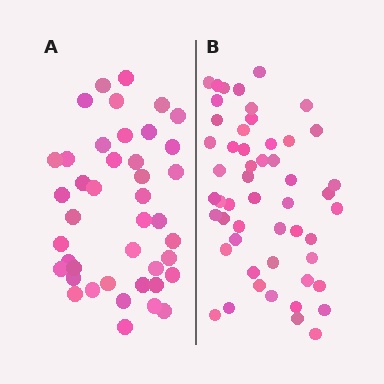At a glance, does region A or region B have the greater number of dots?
Region B (the right region) has more dots.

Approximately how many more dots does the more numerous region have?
Region B has roughly 10 or so more dots than region A.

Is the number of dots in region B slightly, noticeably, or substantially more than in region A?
Region B has only slightly more — the two regions are fairly close. The ratio is roughly 1.2 to 1.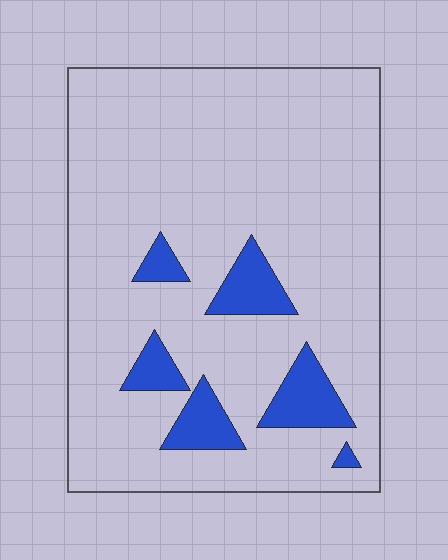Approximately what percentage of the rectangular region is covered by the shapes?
Approximately 10%.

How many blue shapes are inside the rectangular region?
6.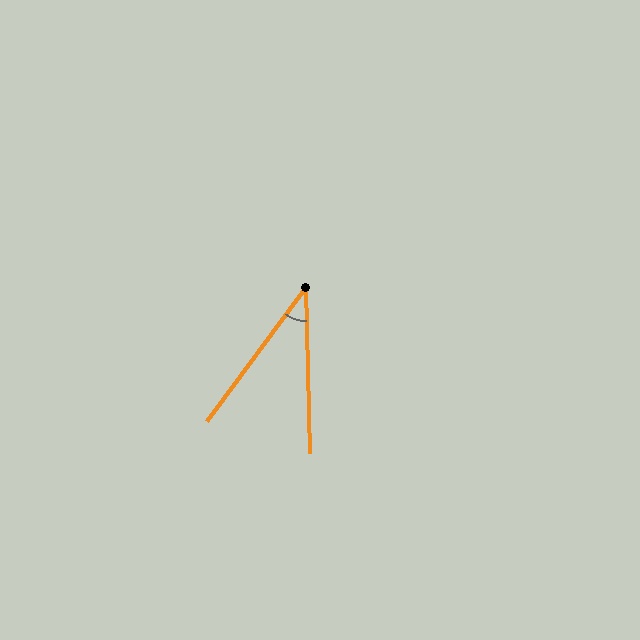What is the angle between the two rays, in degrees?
Approximately 38 degrees.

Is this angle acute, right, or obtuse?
It is acute.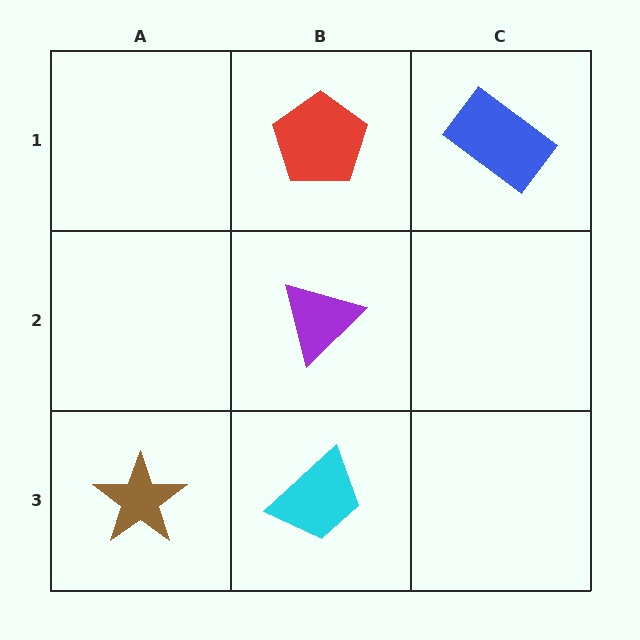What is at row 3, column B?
A cyan trapezoid.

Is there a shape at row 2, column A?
No, that cell is empty.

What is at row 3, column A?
A brown star.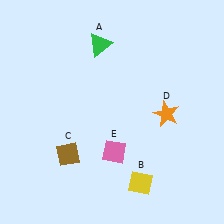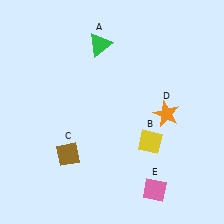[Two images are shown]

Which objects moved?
The objects that moved are: the yellow diamond (B), the pink diamond (E).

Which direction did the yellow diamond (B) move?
The yellow diamond (B) moved up.